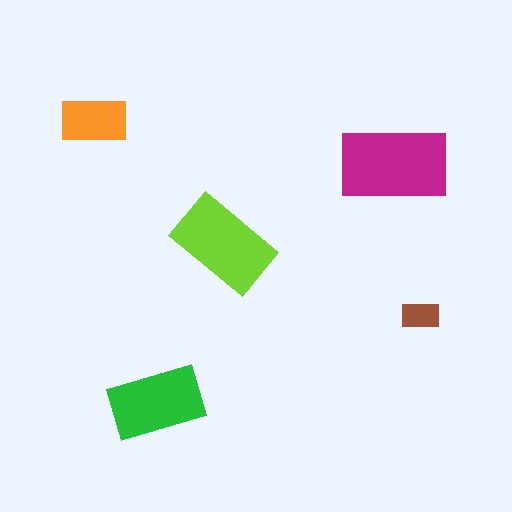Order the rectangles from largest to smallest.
the magenta one, the lime one, the green one, the orange one, the brown one.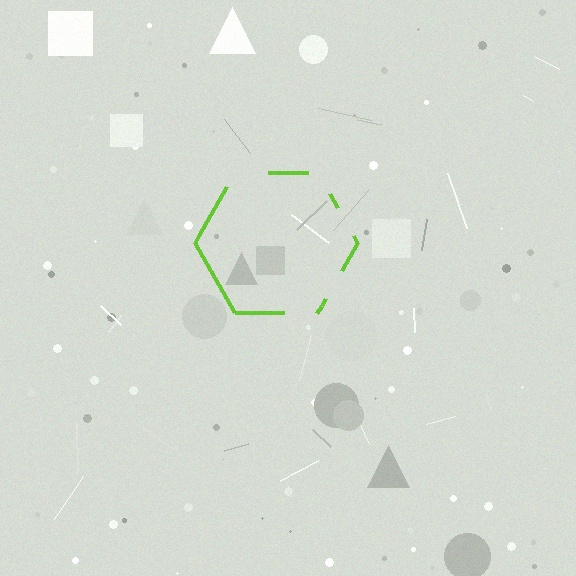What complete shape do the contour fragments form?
The contour fragments form a hexagon.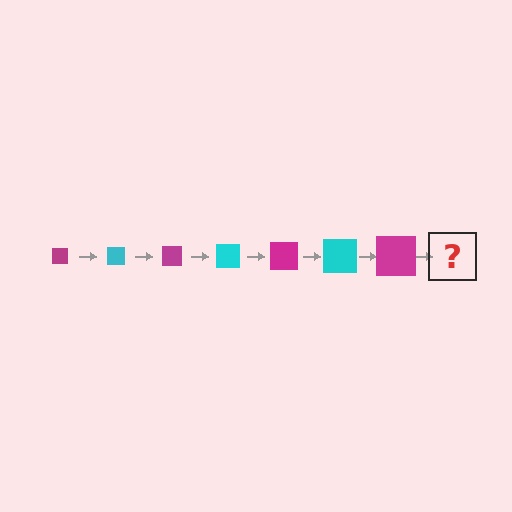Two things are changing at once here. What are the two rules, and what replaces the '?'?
The two rules are that the square grows larger each step and the color cycles through magenta and cyan. The '?' should be a cyan square, larger than the previous one.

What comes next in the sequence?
The next element should be a cyan square, larger than the previous one.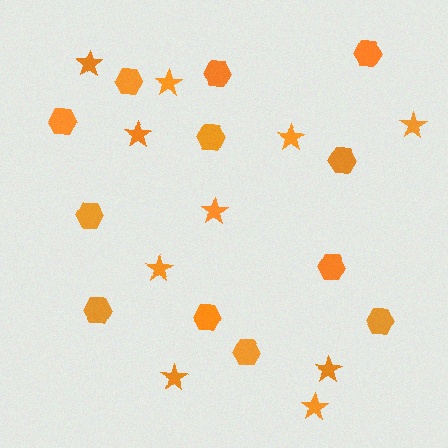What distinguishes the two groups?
There are 2 groups: one group of stars (10) and one group of hexagons (12).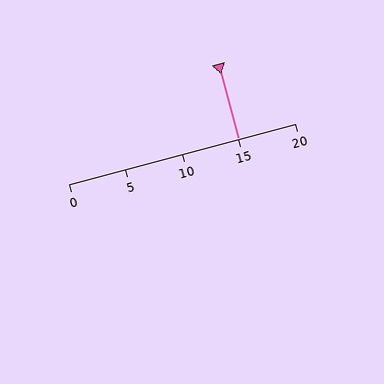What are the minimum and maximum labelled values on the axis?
The axis runs from 0 to 20.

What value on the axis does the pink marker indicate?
The marker indicates approximately 15.